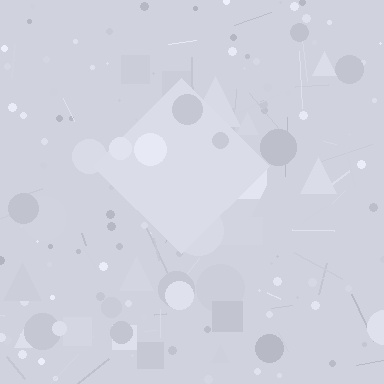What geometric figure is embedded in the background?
A diamond is embedded in the background.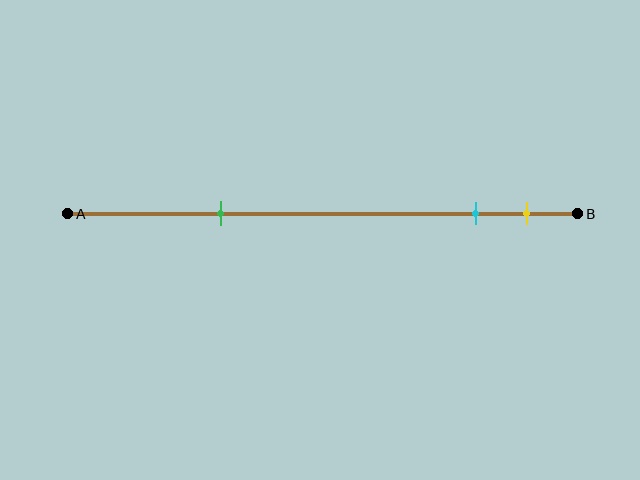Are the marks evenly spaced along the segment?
No, the marks are not evenly spaced.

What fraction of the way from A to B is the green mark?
The green mark is approximately 30% (0.3) of the way from A to B.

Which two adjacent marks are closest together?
The cyan and yellow marks are the closest adjacent pair.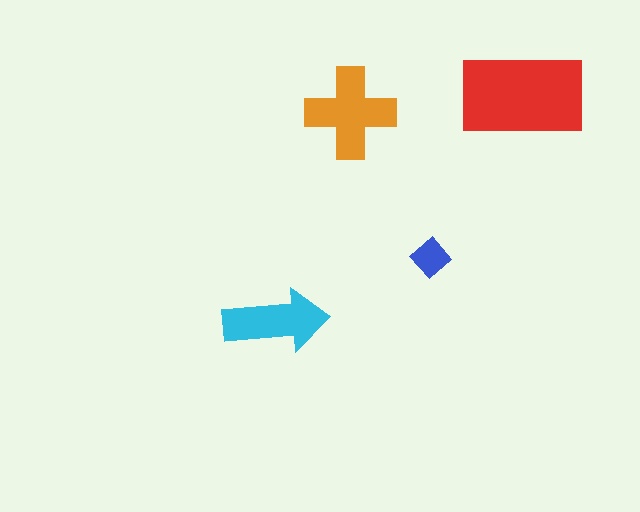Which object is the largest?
The red rectangle.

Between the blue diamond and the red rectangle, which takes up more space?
The red rectangle.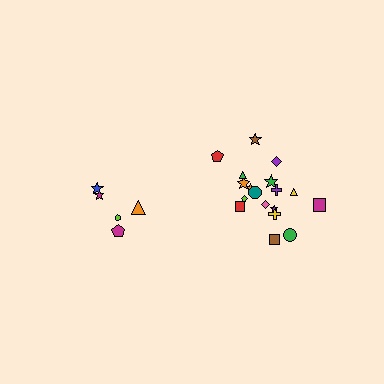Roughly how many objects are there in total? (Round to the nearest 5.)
Roughly 25 objects in total.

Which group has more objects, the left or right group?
The right group.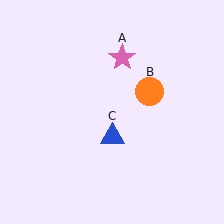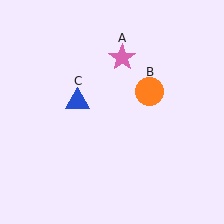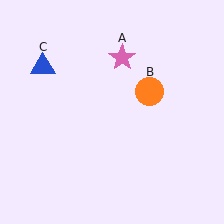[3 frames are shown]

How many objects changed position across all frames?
1 object changed position: blue triangle (object C).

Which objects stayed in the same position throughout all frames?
Pink star (object A) and orange circle (object B) remained stationary.